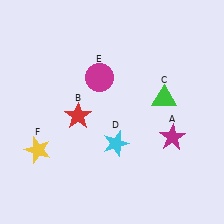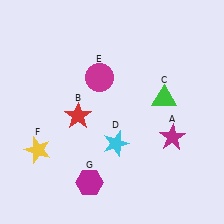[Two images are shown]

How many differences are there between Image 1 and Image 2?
There is 1 difference between the two images.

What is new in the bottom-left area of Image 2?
A magenta hexagon (G) was added in the bottom-left area of Image 2.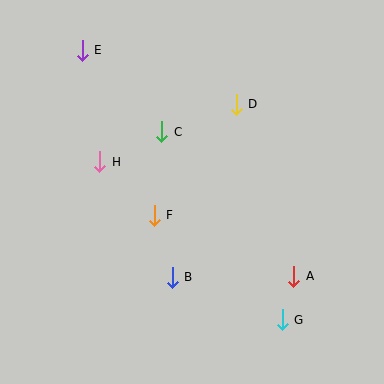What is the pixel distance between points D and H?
The distance between D and H is 148 pixels.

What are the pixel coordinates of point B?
Point B is at (172, 277).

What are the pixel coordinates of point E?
Point E is at (82, 50).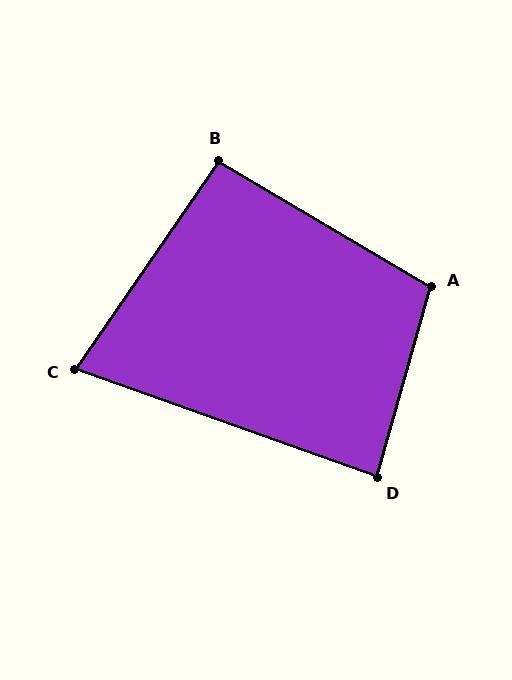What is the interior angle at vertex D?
Approximately 86 degrees (approximately right).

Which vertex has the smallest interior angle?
C, at approximately 75 degrees.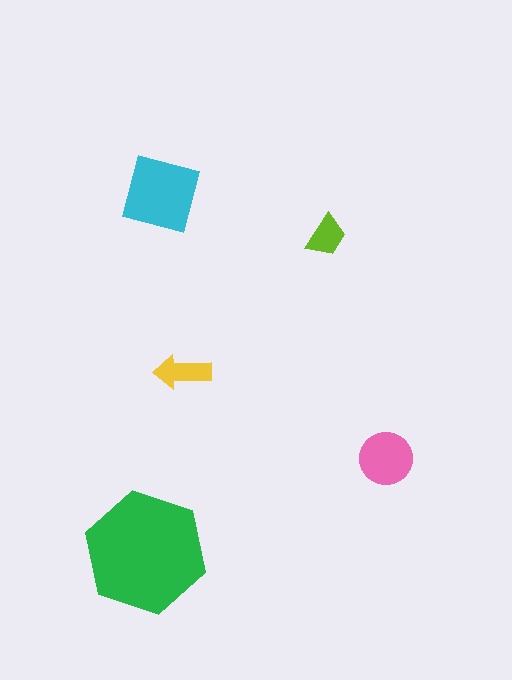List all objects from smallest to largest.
The lime trapezoid, the yellow arrow, the pink circle, the cyan square, the green hexagon.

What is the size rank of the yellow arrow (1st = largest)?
4th.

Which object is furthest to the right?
The pink circle is rightmost.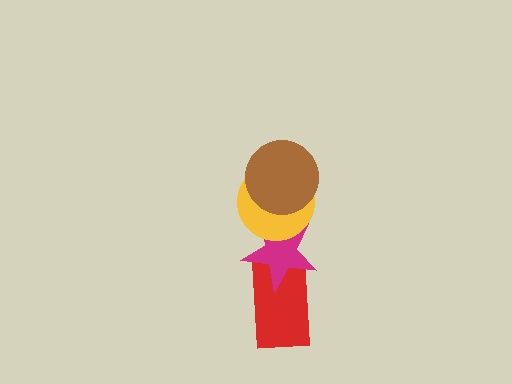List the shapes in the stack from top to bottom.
From top to bottom: the brown circle, the yellow circle, the magenta star, the red rectangle.